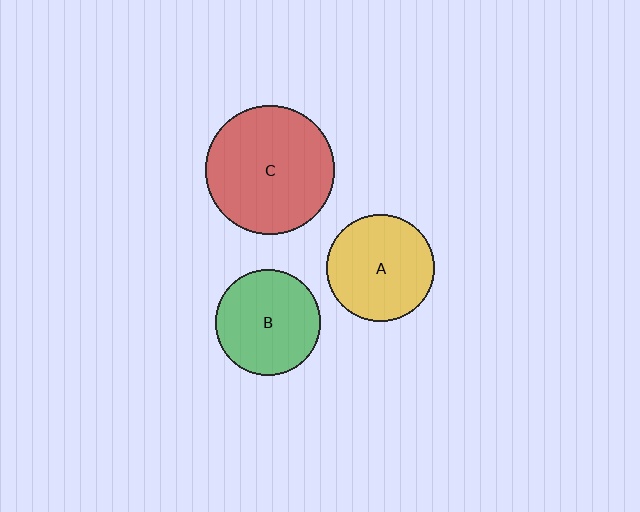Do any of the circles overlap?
No, none of the circles overlap.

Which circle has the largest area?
Circle C (red).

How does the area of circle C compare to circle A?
Approximately 1.4 times.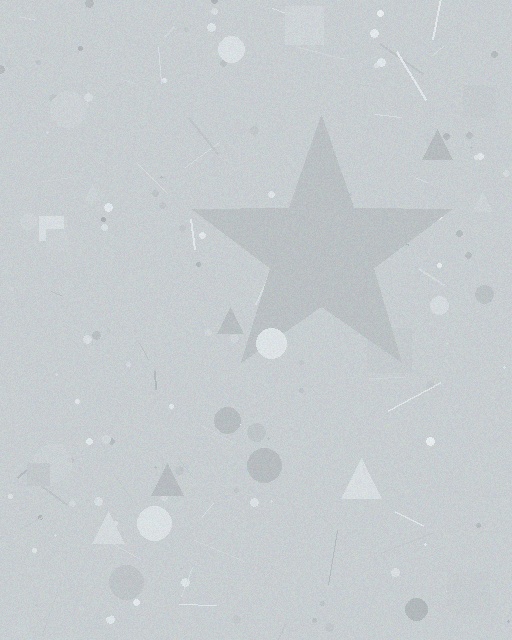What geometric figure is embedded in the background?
A star is embedded in the background.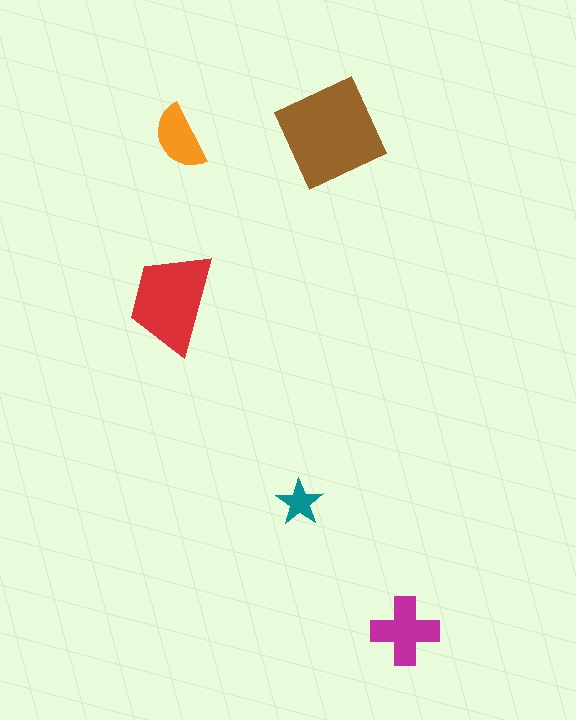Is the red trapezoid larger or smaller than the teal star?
Larger.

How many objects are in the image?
There are 5 objects in the image.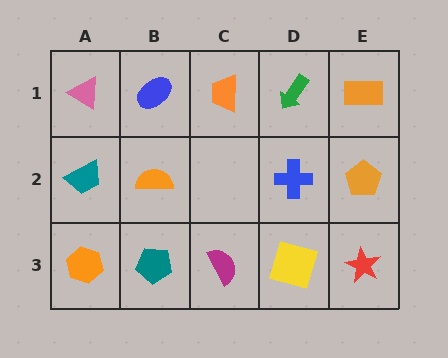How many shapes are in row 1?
5 shapes.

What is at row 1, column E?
An orange rectangle.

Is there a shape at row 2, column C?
No, that cell is empty.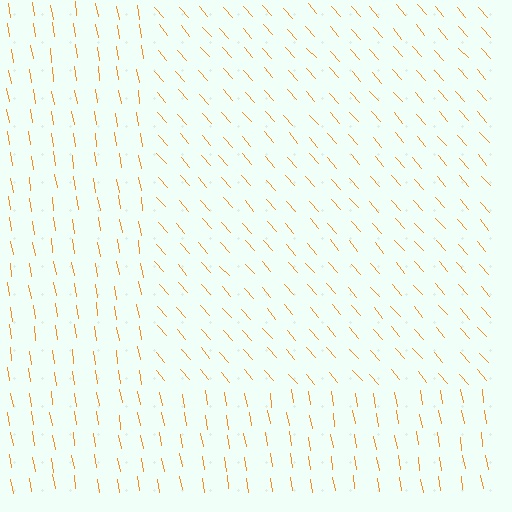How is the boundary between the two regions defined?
The boundary is defined purely by a change in line orientation (approximately 32 degrees difference). All lines are the same color and thickness.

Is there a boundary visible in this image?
Yes, there is a texture boundary formed by a change in line orientation.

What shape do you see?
I see a rectangle.